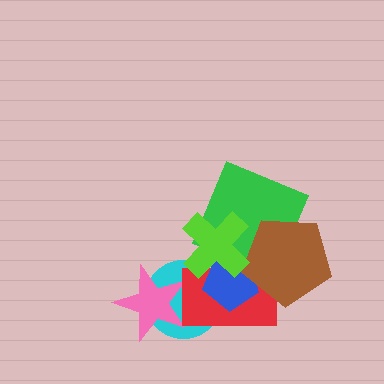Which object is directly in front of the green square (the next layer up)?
The blue pentagon is directly in front of the green square.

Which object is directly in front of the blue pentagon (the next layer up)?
The brown pentagon is directly in front of the blue pentagon.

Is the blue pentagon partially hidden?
Yes, it is partially covered by another shape.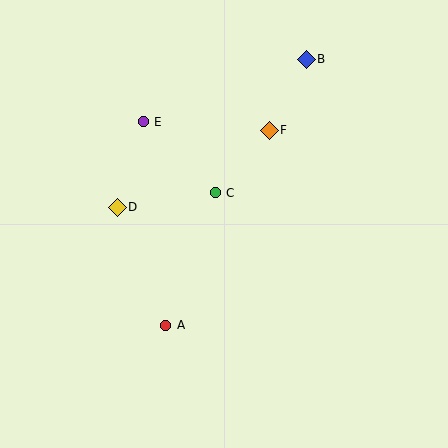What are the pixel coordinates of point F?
Point F is at (269, 130).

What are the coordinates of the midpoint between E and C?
The midpoint between E and C is at (179, 157).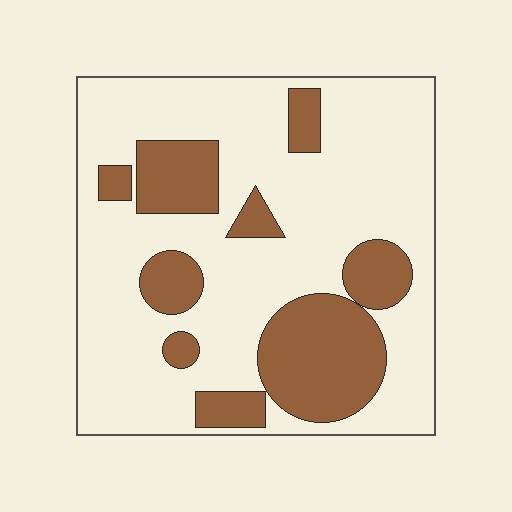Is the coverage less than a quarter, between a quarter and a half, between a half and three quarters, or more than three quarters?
Between a quarter and a half.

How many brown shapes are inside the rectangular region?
9.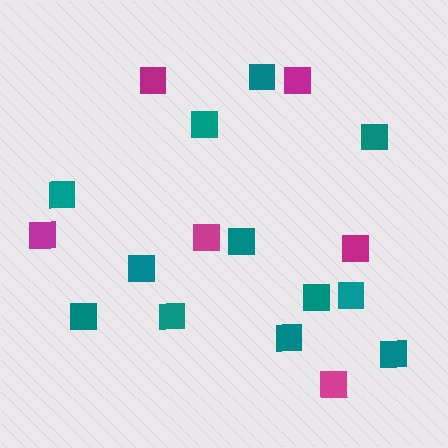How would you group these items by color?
There are 2 groups: one group of teal squares (12) and one group of magenta squares (6).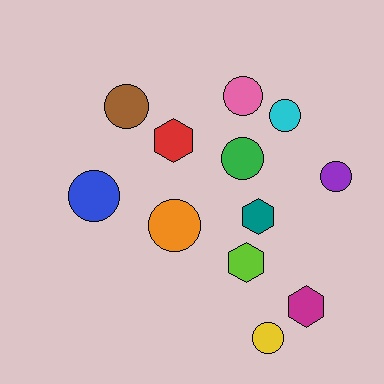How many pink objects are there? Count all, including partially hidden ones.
There is 1 pink object.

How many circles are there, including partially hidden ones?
There are 8 circles.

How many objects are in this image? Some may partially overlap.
There are 12 objects.